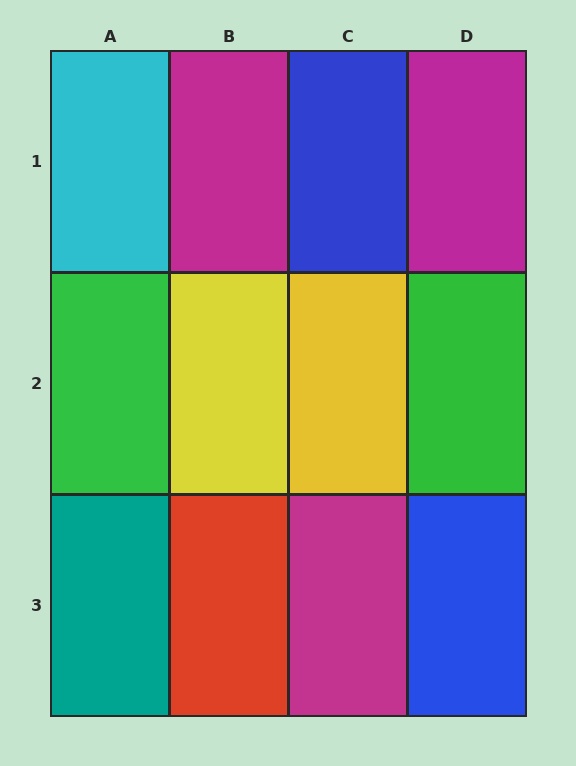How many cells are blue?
2 cells are blue.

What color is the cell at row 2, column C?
Yellow.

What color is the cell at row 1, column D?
Magenta.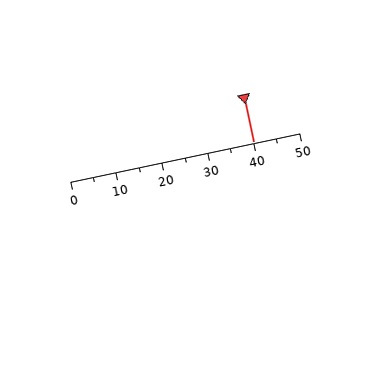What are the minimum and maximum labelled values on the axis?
The axis runs from 0 to 50.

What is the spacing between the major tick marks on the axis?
The major ticks are spaced 10 apart.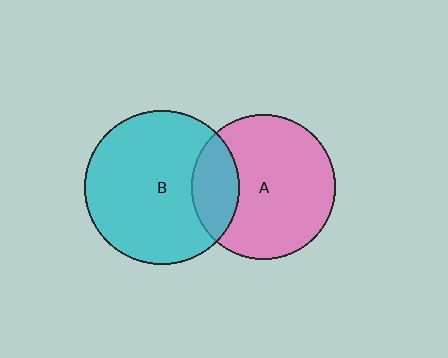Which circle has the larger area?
Circle B (cyan).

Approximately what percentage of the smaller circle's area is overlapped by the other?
Approximately 20%.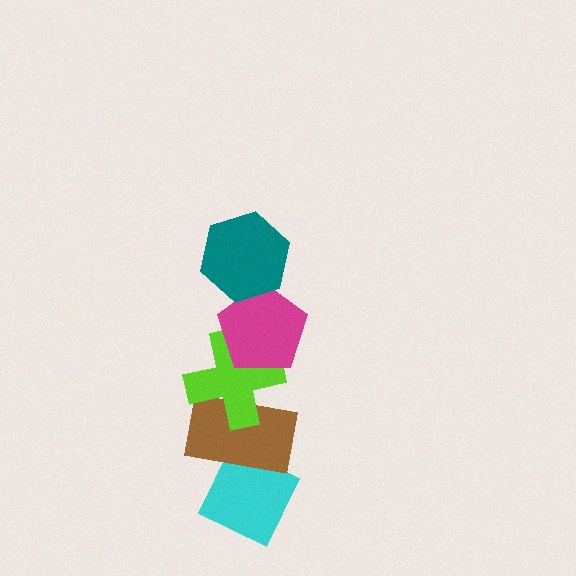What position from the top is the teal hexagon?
The teal hexagon is 1st from the top.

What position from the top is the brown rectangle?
The brown rectangle is 4th from the top.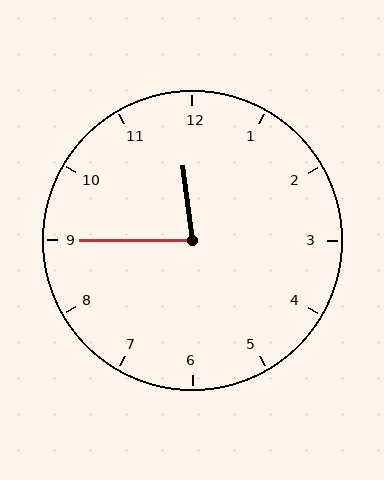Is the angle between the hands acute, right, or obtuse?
It is acute.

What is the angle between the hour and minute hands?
Approximately 82 degrees.